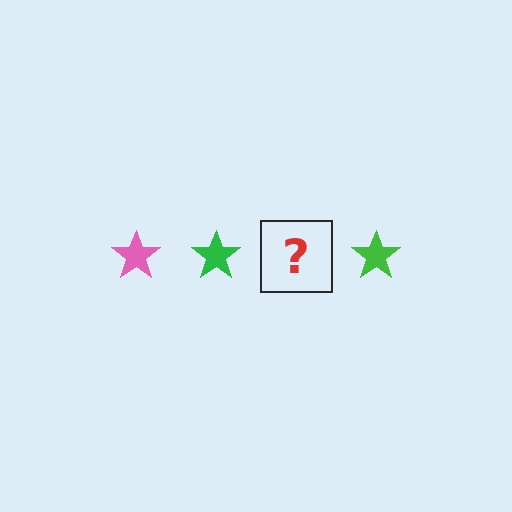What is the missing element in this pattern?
The missing element is a pink star.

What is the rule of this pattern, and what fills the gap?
The rule is that the pattern cycles through pink, green stars. The gap should be filled with a pink star.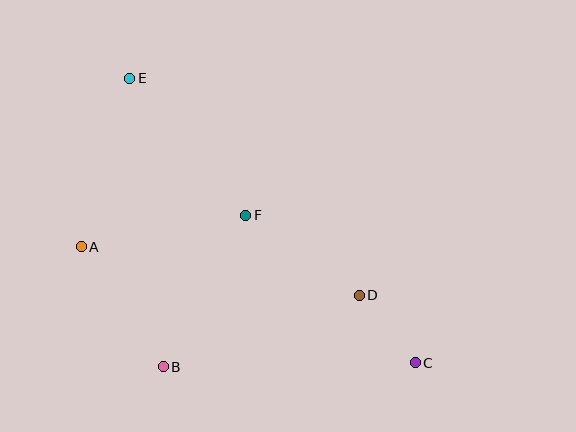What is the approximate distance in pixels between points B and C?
The distance between B and C is approximately 252 pixels.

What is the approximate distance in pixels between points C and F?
The distance between C and F is approximately 225 pixels.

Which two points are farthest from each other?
Points C and E are farthest from each other.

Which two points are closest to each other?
Points C and D are closest to each other.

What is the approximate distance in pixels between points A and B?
The distance between A and B is approximately 145 pixels.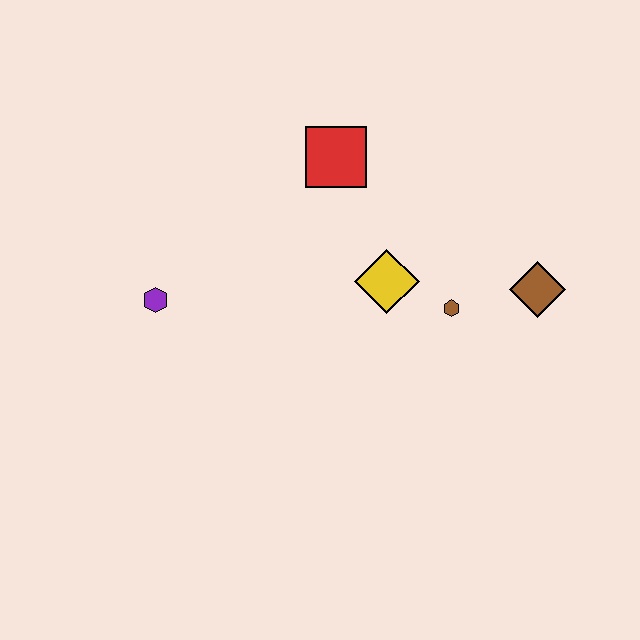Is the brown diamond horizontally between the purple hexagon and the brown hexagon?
No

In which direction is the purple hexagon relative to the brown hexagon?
The purple hexagon is to the left of the brown hexagon.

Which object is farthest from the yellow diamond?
The purple hexagon is farthest from the yellow diamond.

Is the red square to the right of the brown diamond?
No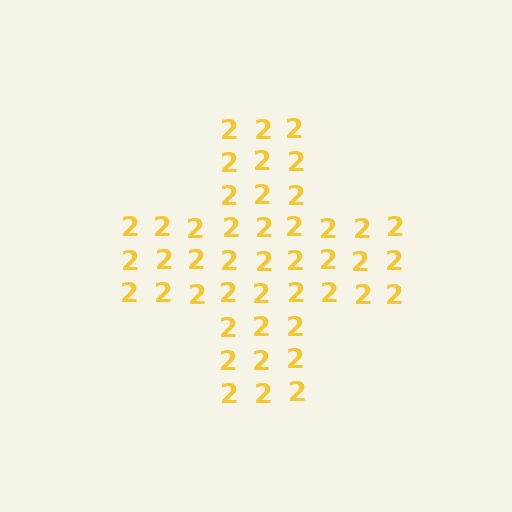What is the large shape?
The large shape is a cross.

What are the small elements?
The small elements are digit 2's.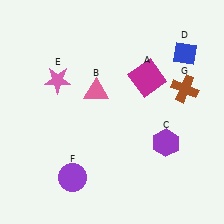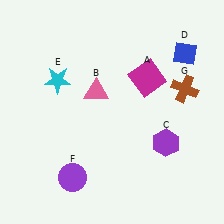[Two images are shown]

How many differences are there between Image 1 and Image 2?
There is 1 difference between the two images.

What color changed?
The star (E) changed from pink in Image 1 to cyan in Image 2.